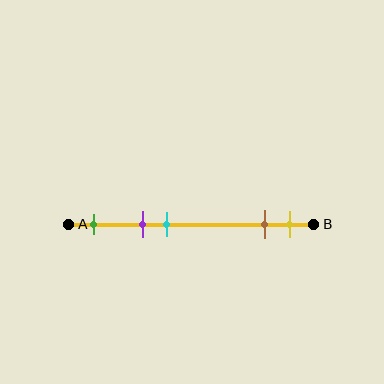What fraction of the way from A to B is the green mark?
The green mark is approximately 10% (0.1) of the way from A to B.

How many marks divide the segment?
There are 5 marks dividing the segment.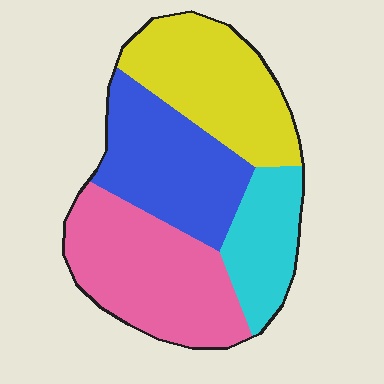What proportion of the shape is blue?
Blue takes up about one quarter (1/4) of the shape.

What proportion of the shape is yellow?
Yellow takes up about one quarter (1/4) of the shape.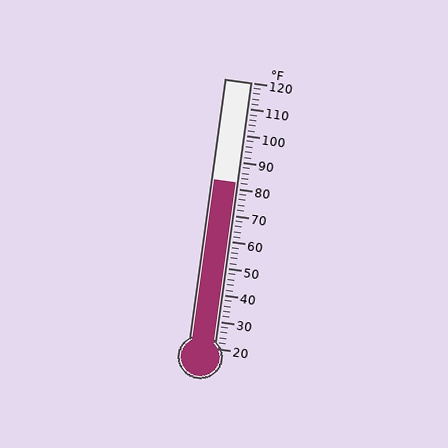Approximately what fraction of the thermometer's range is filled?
The thermometer is filled to approximately 60% of its range.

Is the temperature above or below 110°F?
The temperature is below 110°F.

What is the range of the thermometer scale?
The thermometer scale ranges from 20°F to 120°F.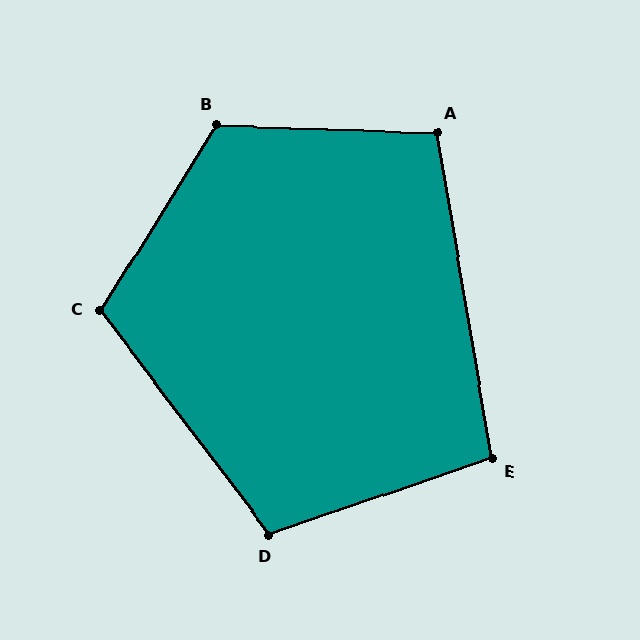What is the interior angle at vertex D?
Approximately 108 degrees (obtuse).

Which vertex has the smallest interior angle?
E, at approximately 99 degrees.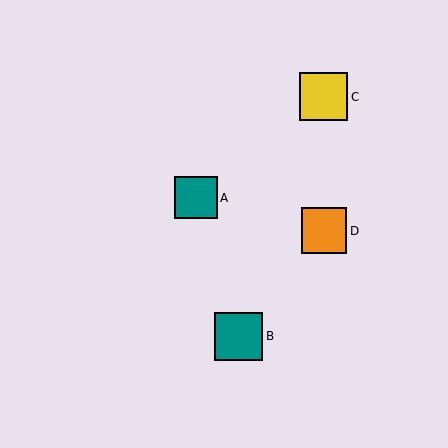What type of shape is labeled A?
Shape A is a teal square.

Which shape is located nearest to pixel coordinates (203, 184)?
The teal square (labeled A) at (196, 198) is nearest to that location.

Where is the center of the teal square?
The center of the teal square is at (239, 336).